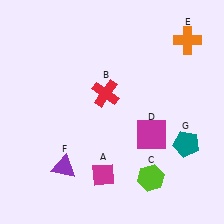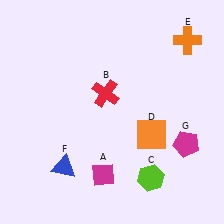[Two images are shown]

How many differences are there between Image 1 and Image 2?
There are 3 differences between the two images.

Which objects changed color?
D changed from magenta to orange. F changed from purple to blue. G changed from teal to magenta.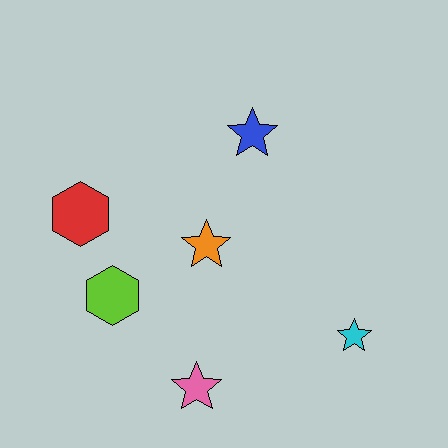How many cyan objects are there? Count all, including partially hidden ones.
There is 1 cyan object.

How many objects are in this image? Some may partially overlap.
There are 6 objects.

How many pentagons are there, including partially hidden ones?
There are no pentagons.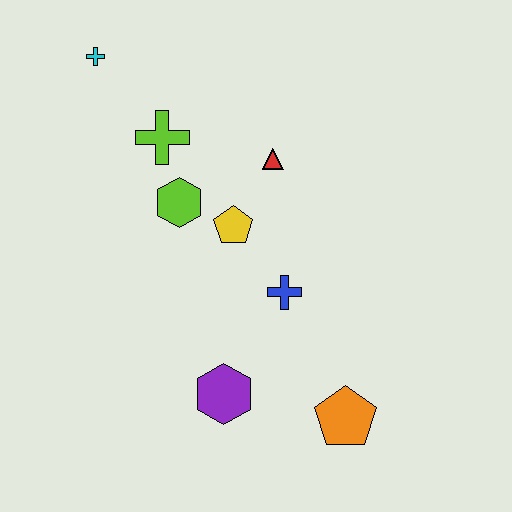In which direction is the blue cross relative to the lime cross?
The blue cross is below the lime cross.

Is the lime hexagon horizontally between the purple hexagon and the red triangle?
No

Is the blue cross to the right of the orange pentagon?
No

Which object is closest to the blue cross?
The yellow pentagon is closest to the blue cross.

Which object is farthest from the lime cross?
The orange pentagon is farthest from the lime cross.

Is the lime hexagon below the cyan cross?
Yes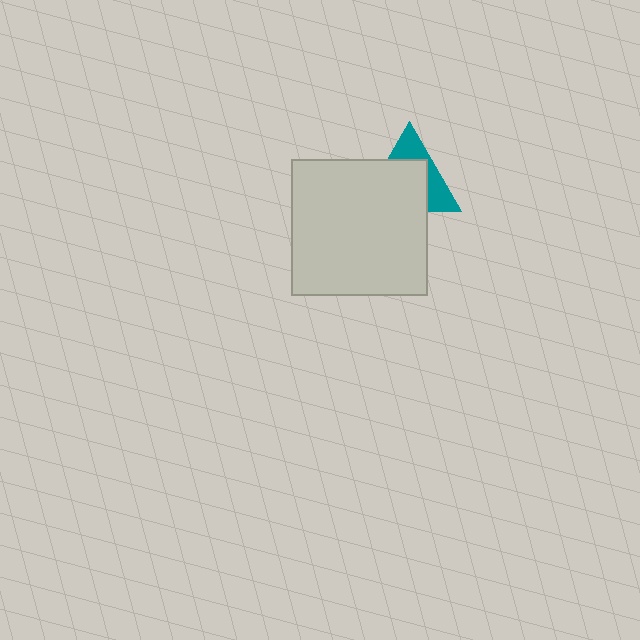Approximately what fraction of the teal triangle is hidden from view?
Roughly 60% of the teal triangle is hidden behind the light gray square.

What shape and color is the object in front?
The object in front is a light gray square.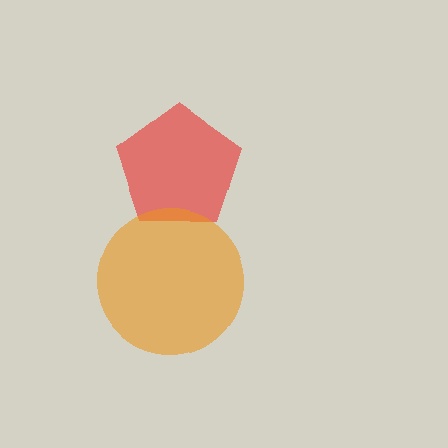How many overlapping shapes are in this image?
There are 2 overlapping shapes in the image.